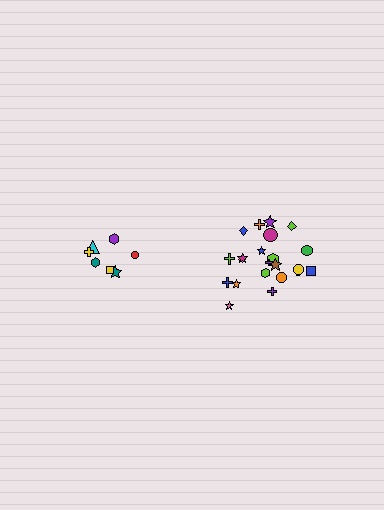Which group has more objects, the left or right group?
The right group.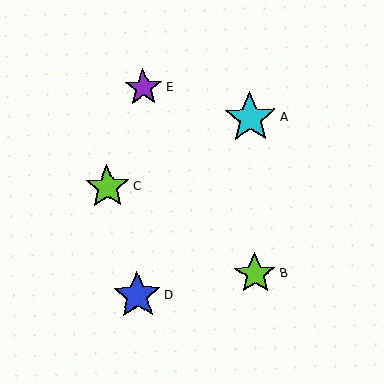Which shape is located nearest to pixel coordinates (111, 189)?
The lime star (labeled C) at (107, 187) is nearest to that location.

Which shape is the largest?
The cyan star (labeled A) is the largest.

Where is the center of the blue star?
The center of the blue star is at (137, 295).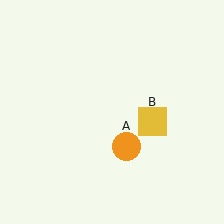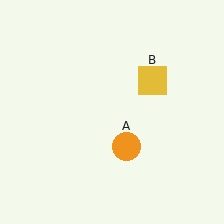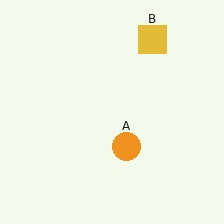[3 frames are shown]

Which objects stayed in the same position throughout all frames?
Orange circle (object A) remained stationary.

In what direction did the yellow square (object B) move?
The yellow square (object B) moved up.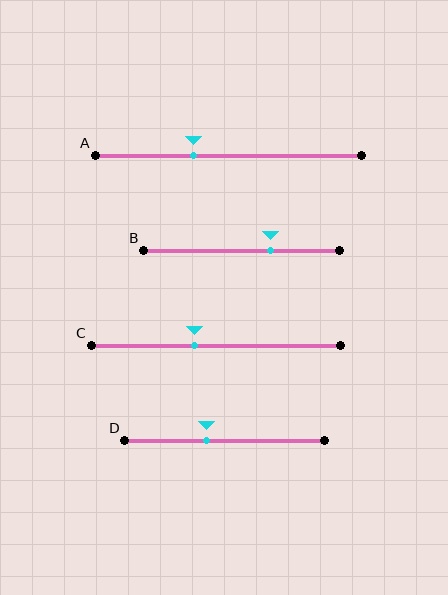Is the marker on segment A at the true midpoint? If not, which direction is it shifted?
No, the marker on segment A is shifted to the left by about 13% of the segment length.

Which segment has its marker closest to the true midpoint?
Segment C has its marker closest to the true midpoint.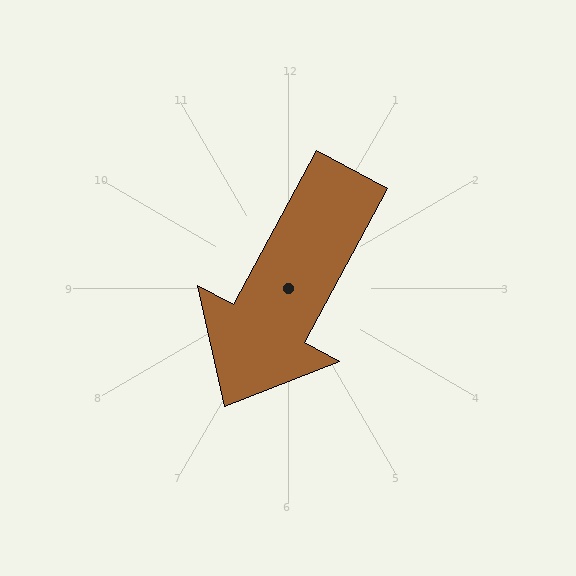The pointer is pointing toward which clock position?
Roughly 7 o'clock.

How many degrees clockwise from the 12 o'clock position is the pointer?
Approximately 208 degrees.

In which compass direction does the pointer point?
Southwest.